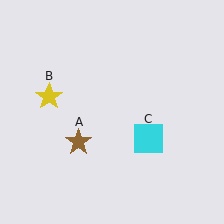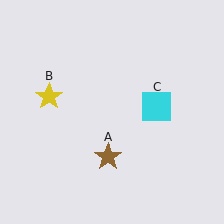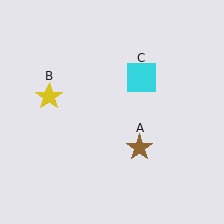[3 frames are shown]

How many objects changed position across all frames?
2 objects changed position: brown star (object A), cyan square (object C).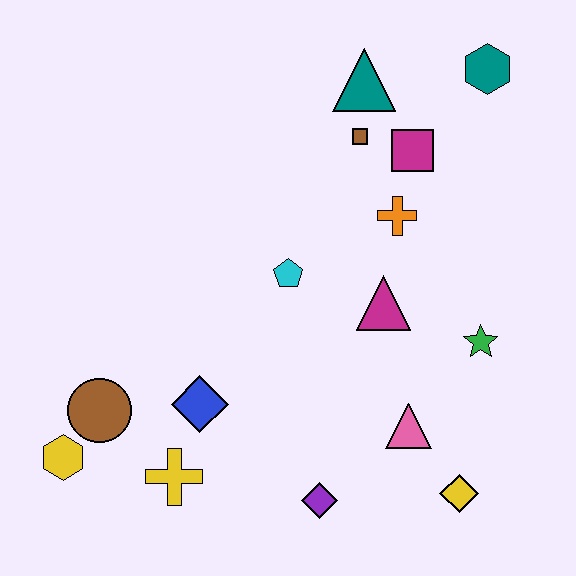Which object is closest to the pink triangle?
The yellow diamond is closest to the pink triangle.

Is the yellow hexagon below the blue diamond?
Yes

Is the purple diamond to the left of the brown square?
Yes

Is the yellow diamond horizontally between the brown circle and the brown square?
No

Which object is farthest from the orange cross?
The yellow hexagon is farthest from the orange cross.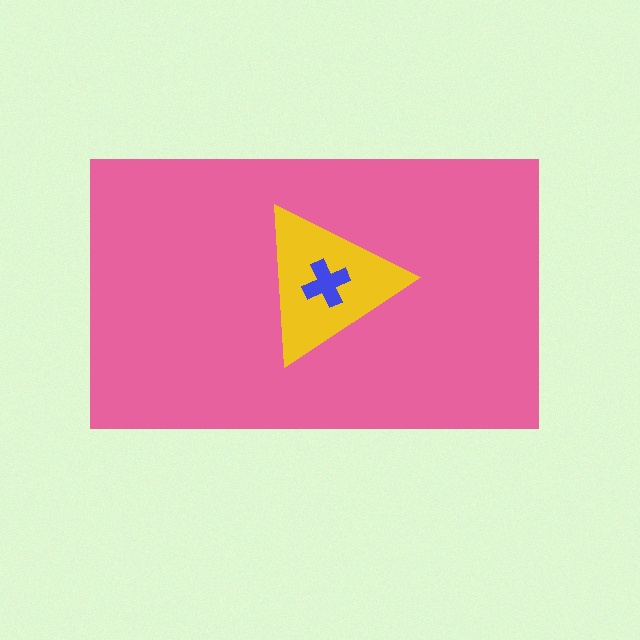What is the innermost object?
The blue cross.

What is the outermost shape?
The pink rectangle.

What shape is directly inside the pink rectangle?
The yellow triangle.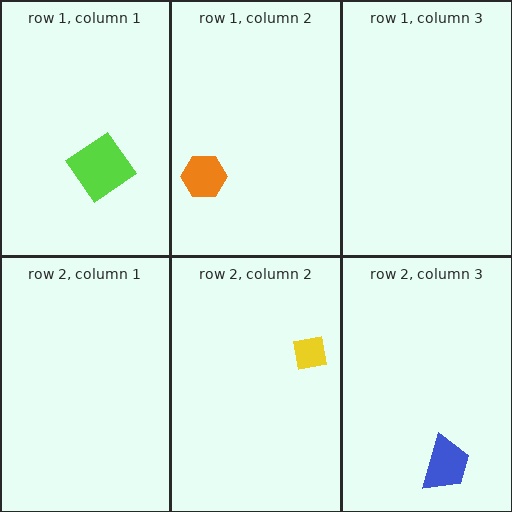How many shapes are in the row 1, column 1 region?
1.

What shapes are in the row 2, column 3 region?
The blue trapezoid.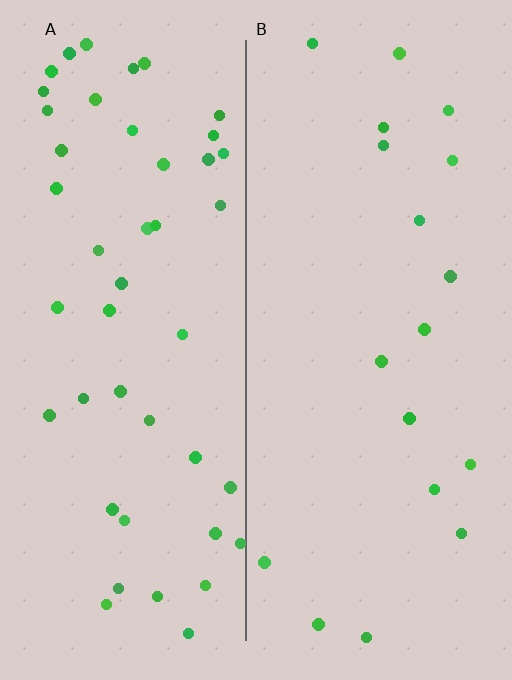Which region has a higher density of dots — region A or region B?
A (the left).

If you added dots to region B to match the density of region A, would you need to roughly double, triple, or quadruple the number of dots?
Approximately triple.